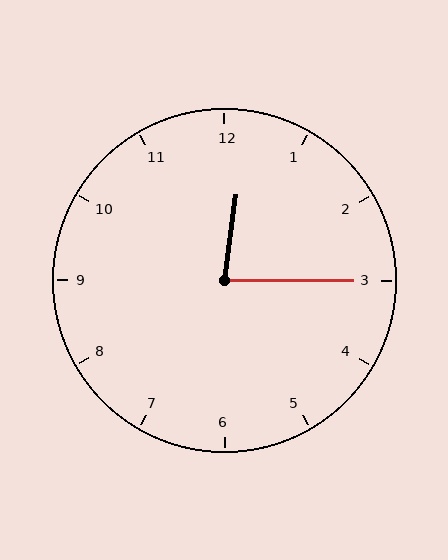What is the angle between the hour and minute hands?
Approximately 82 degrees.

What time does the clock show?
12:15.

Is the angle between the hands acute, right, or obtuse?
It is acute.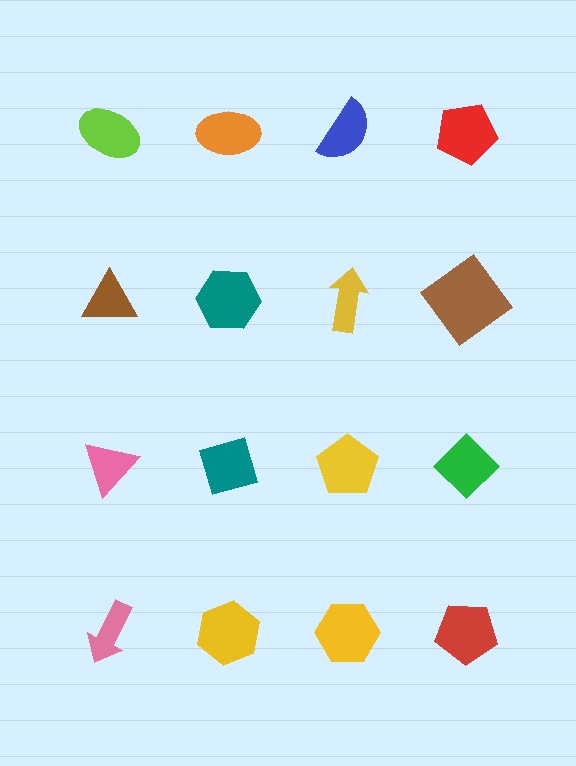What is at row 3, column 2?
A teal diamond.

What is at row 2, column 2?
A teal hexagon.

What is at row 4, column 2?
A yellow hexagon.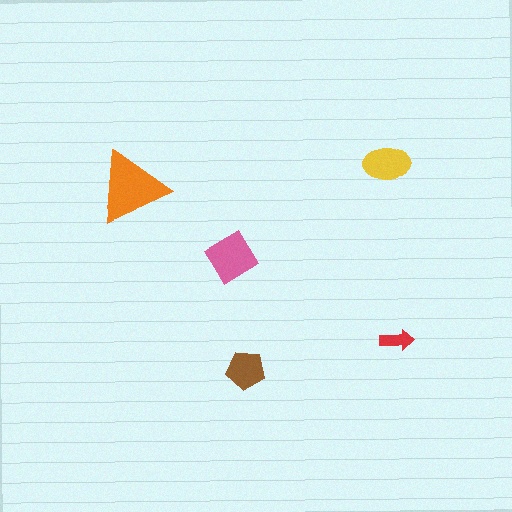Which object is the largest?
The orange triangle.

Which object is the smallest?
The red arrow.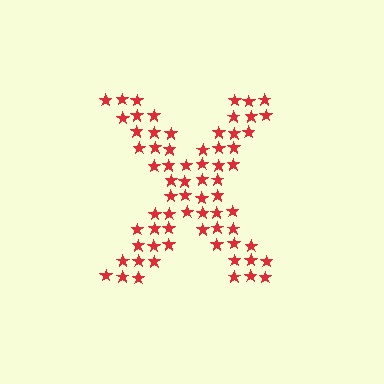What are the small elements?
The small elements are stars.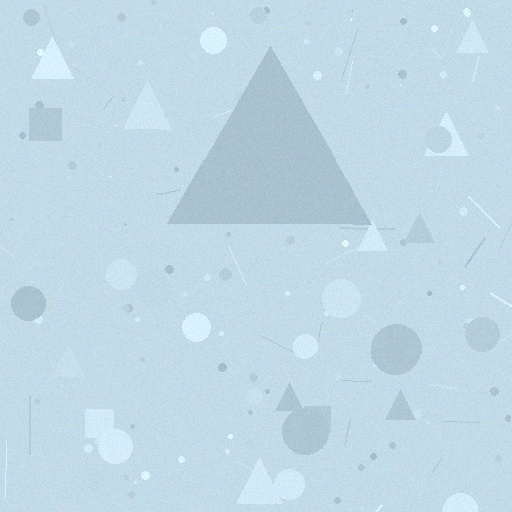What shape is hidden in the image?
A triangle is hidden in the image.